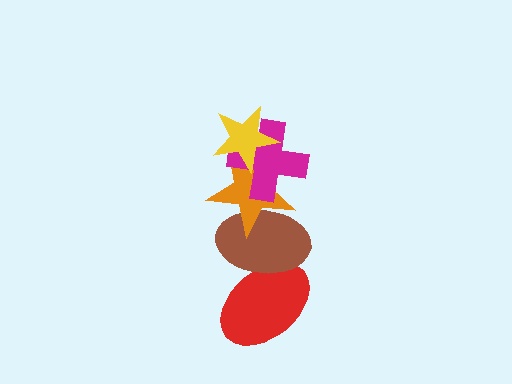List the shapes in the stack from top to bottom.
From top to bottom: the yellow star, the magenta cross, the orange star, the brown ellipse, the red ellipse.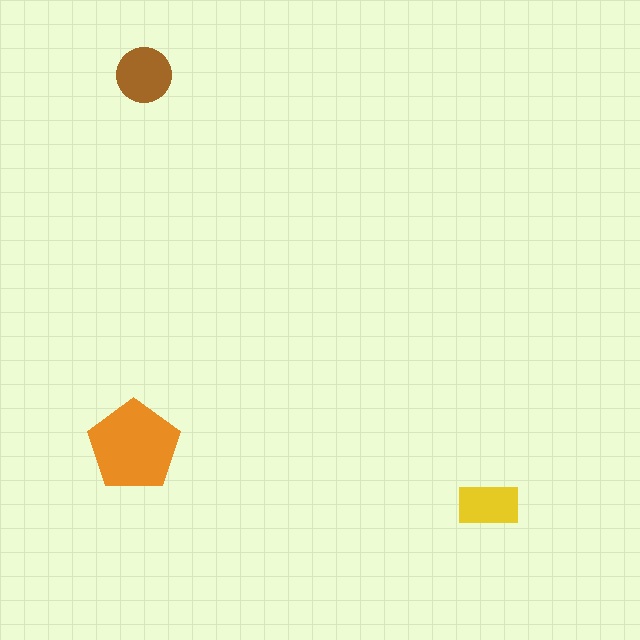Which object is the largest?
The orange pentagon.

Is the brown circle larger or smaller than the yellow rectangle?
Larger.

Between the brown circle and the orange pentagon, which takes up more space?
The orange pentagon.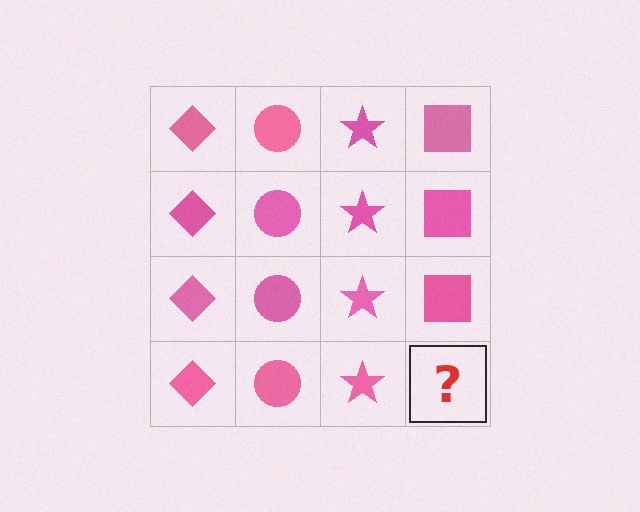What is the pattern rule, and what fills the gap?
The rule is that each column has a consistent shape. The gap should be filled with a pink square.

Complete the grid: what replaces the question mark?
The question mark should be replaced with a pink square.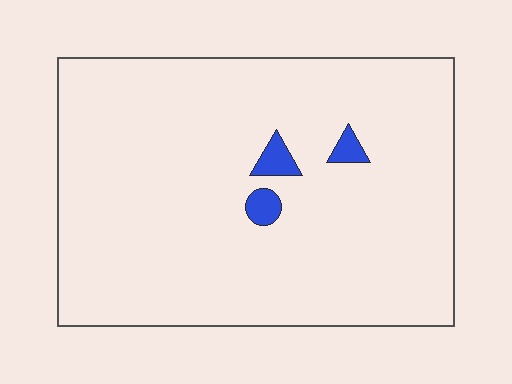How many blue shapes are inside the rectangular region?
3.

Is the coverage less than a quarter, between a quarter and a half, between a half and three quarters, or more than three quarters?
Less than a quarter.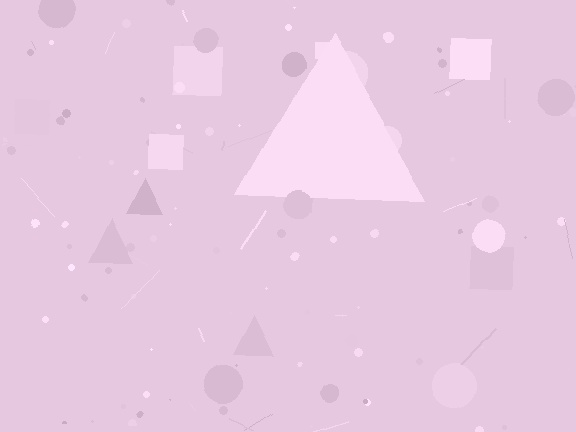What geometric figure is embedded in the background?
A triangle is embedded in the background.